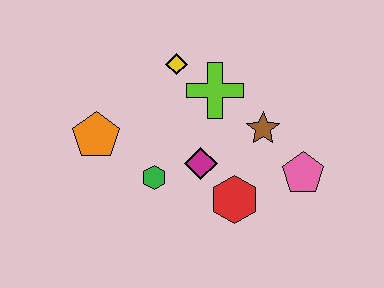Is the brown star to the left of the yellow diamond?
No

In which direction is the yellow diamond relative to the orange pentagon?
The yellow diamond is to the right of the orange pentagon.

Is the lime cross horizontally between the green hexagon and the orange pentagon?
No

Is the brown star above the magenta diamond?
Yes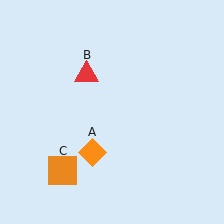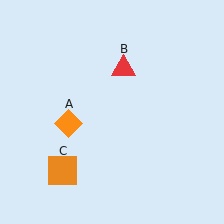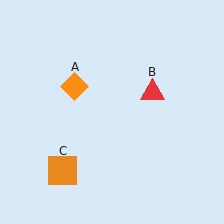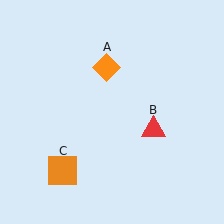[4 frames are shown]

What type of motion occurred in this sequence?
The orange diamond (object A), red triangle (object B) rotated clockwise around the center of the scene.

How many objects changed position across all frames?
2 objects changed position: orange diamond (object A), red triangle (object B).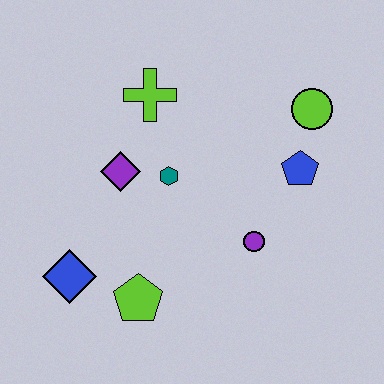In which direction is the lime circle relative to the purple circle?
The lime circle is above the purple circle.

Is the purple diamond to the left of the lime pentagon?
Yes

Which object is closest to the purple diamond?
The teal hexagon is closest to the purple diamond.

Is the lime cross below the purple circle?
No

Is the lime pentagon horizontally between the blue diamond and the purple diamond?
No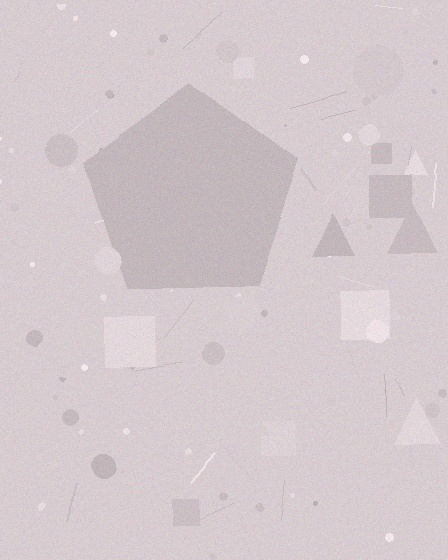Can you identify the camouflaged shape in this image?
The camouflaged shape is a pentagon.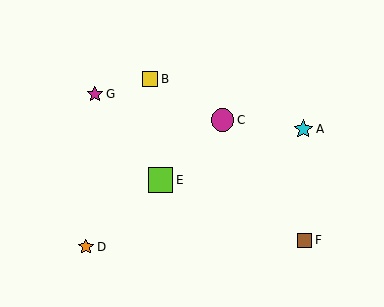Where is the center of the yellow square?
The center of the yellow square is at (150, 79).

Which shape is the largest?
The lime square (labeled E) is the largest.